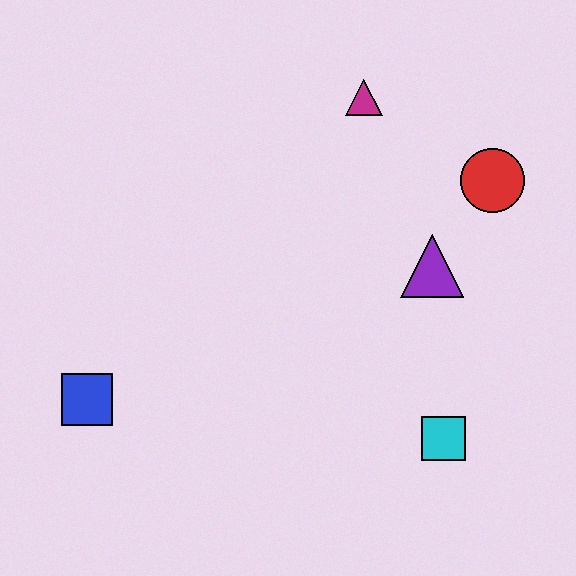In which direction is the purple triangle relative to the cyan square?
The purple triangle is above the cyan square.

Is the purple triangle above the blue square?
Yes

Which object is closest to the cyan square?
The purple triangle is closest to the cyan square.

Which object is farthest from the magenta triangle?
The blue square is farthest from the magenta triangle.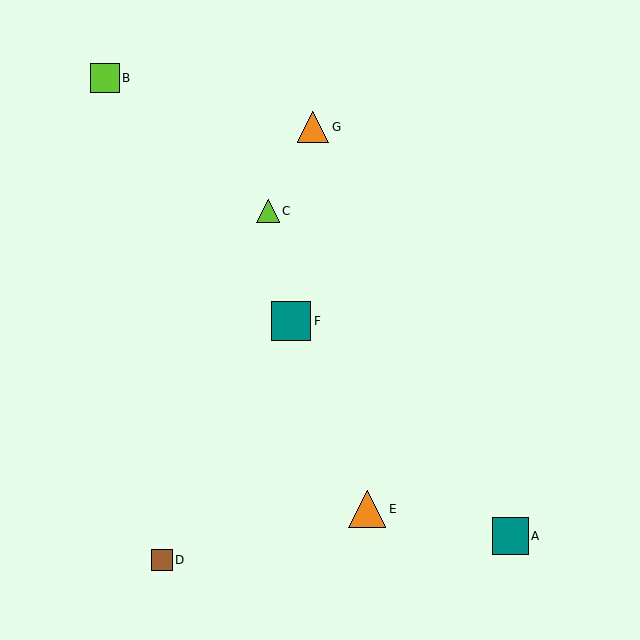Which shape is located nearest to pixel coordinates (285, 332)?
The teal square (labeled F) at (291, 321) is nearest to that location.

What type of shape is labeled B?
Shape B is a lime square.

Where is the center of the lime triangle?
The center of the lime triangle is at (268, 211).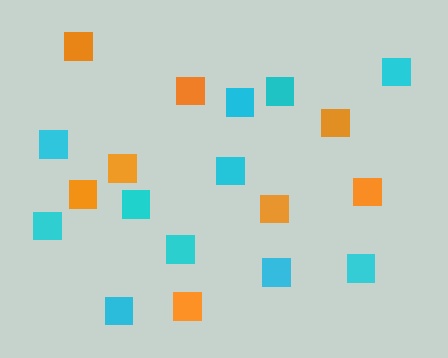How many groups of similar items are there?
There are 2 groups: one group of orange squares (8) and one group of cyan squares (11).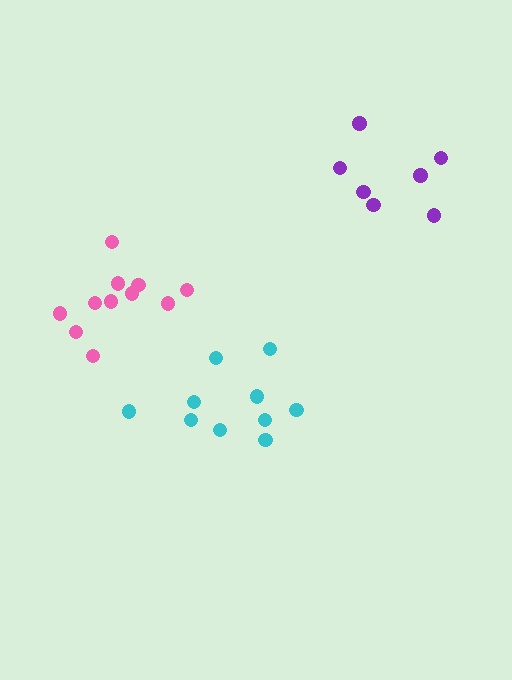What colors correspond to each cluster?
The clusters are colored: pink, purple, cyan.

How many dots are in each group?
Group 1: 11 dots, Group 2: 7 dots, Group 3: 10 dots (28 total).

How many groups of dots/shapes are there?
There are 3 groups.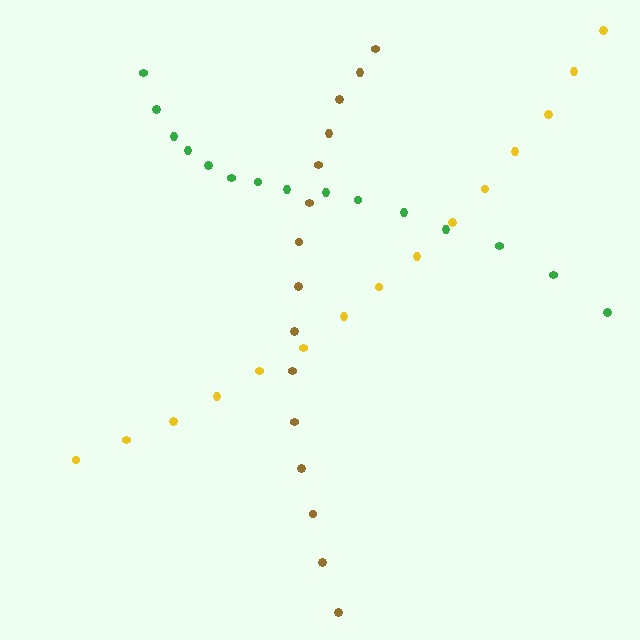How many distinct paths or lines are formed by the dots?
There are 3 distinct paths.